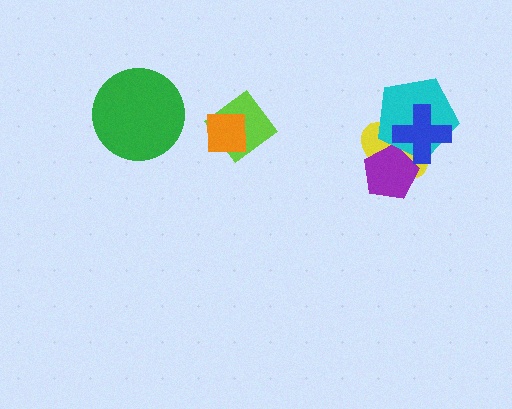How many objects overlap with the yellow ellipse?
3 objects overlap with the yellow ellipse.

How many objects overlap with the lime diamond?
1 object overlaps with the lime diamond.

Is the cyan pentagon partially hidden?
Yes, it is partially covered by another shape.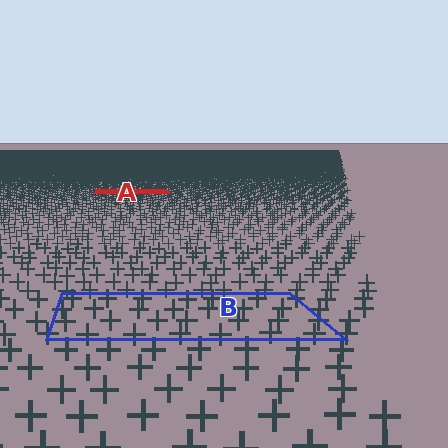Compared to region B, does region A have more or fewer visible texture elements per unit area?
Region A has more texture elements per unit area — they are packed more densely because it is farther away.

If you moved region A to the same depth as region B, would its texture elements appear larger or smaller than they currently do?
They would appear larger. At a closer depth, the same texture elements are projected at a bigger on-screen size.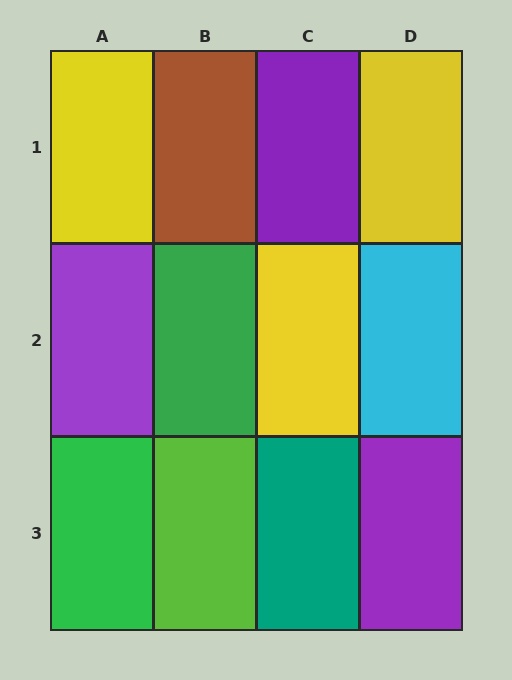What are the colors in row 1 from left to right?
Yellow, brown, purple, yellow.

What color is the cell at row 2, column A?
Purple.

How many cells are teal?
1 cell is teal.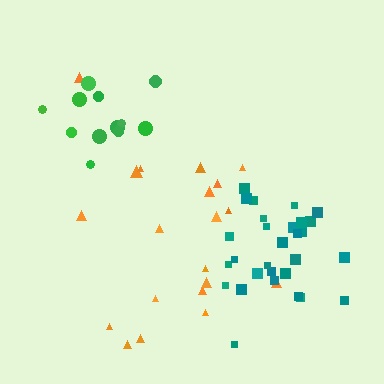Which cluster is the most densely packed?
Teal.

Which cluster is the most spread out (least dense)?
Orange.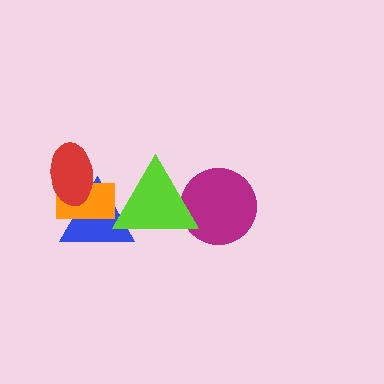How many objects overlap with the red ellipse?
2 objects overlap with the red ellipse.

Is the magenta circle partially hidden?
Yes, it is partially covered by another shape.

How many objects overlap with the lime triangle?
3 objects overlap with the lime triangle.